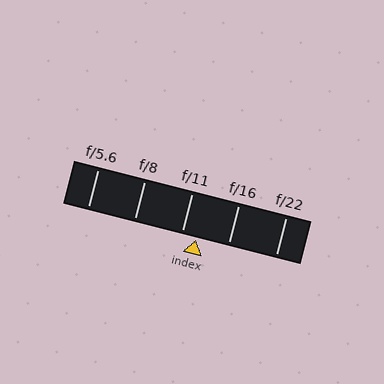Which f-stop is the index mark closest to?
The index mark is closest to f/11.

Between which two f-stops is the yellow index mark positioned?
The index mark is between f/11 and f/16.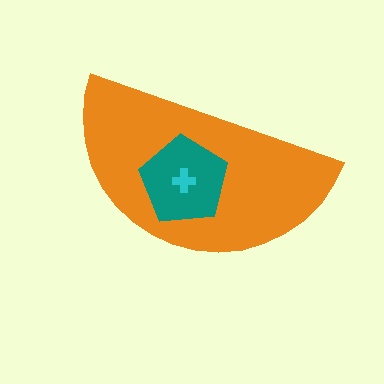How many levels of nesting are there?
3.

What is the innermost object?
The cyan cross.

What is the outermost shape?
The orange semicircle.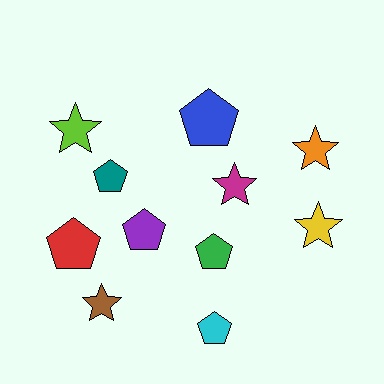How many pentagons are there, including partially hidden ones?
There are 6 pentagons.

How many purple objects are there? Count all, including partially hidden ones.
There is 1 purple object.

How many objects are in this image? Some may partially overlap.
There are 11 objects.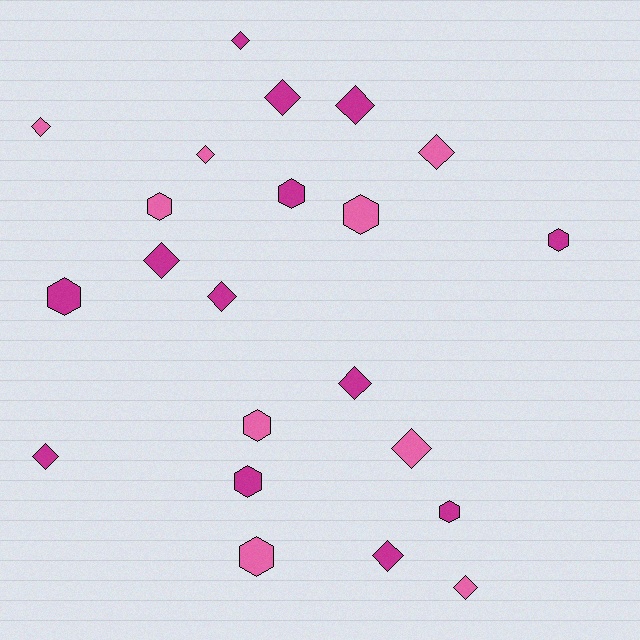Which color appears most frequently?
Magenta, with 13 objects.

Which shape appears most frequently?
Diamond, with 13 objects.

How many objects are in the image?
There are 22 objects.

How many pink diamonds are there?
There are 5 pink diamonds.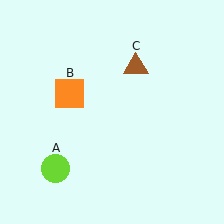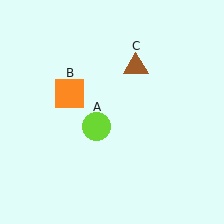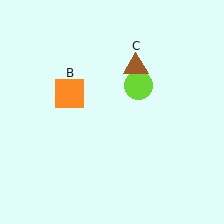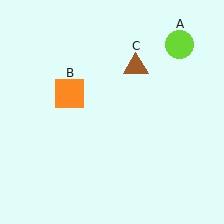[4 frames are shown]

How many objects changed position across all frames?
1 object changed position: lime circle (object A).